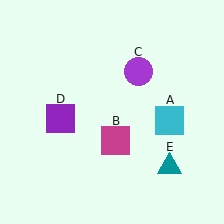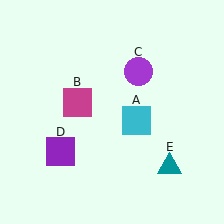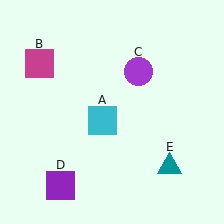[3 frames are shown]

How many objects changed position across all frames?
3 objects changed position: cyan square (object A), magenta square (object B), purple square (object D).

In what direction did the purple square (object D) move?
The purple square (object D) moved down.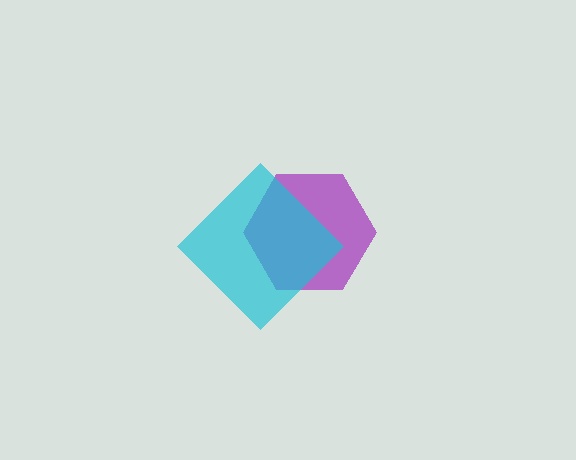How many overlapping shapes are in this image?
There are 2 overlapping shapes in the image.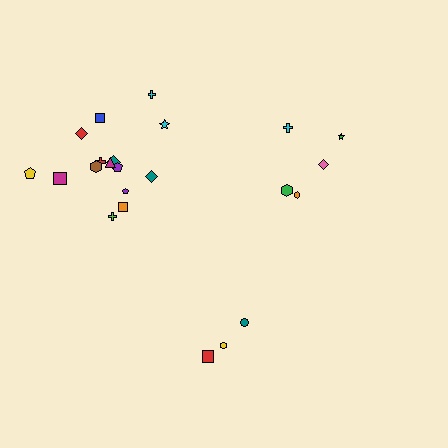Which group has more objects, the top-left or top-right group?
The top-left group.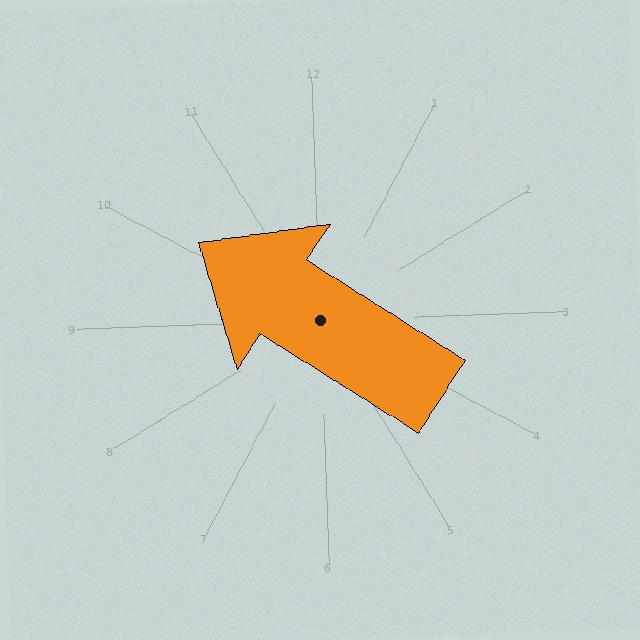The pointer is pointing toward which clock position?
Roughly 10 o'clock.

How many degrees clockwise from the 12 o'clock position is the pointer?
Approximately 304 degrees.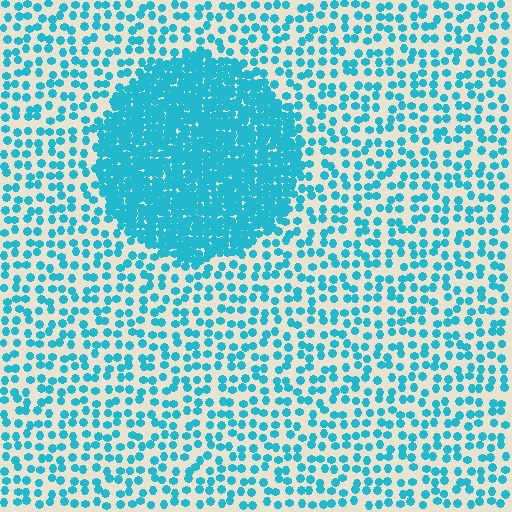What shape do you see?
I see a circle.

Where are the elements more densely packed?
The elements are more densely packed inside the circle boundary.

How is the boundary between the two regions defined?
The boundary is defined by a change in element density (approximately 3.0x ratio). All elements are the same color, size, and shape.